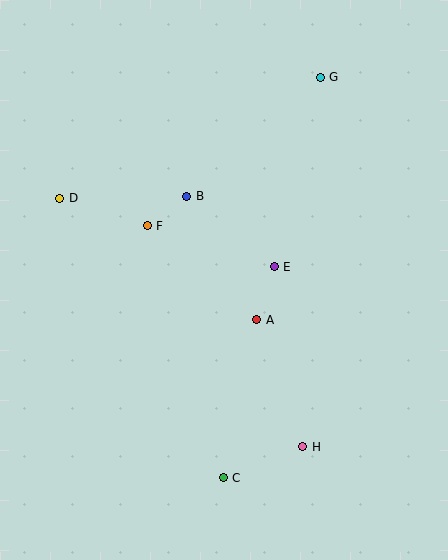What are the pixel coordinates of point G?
Point G is at (320, 78).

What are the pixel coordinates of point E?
Point E is at (274, 267).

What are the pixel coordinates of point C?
Point C is at (223, 478).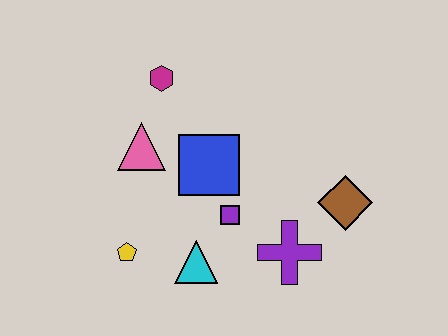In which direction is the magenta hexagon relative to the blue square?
The magenta hexagon is above the blue square.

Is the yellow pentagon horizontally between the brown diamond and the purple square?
No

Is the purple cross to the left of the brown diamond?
Yes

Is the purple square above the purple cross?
Yes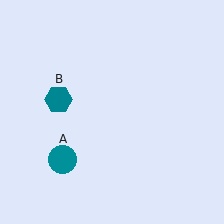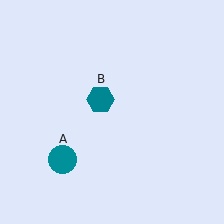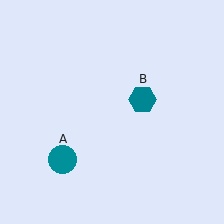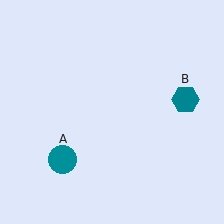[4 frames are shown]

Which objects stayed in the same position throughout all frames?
Teal circle (object A) remained stationary.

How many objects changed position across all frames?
1 object changed position: teal hexagon (object B).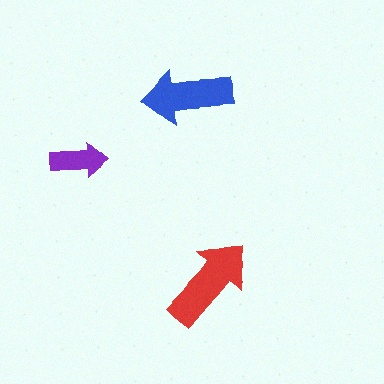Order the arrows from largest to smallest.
the red one, the blue one, the purple one.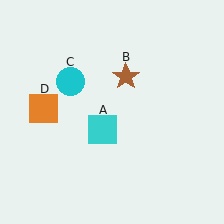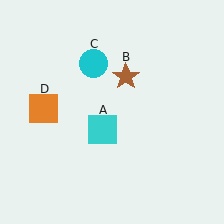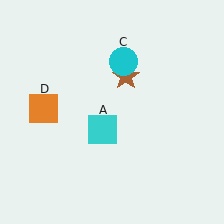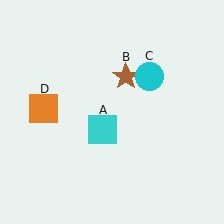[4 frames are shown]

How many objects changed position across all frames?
1 object changed position: cyan circle (object C).